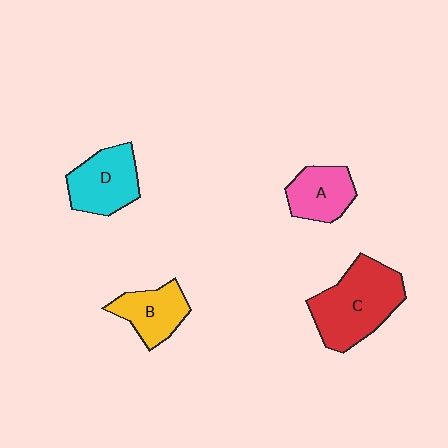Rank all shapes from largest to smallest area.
From largest to smallest: C (red), D (cyan), B (yellow), A (pink).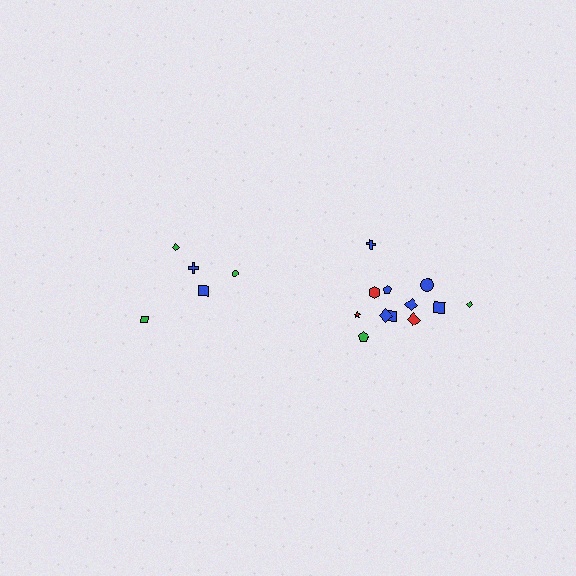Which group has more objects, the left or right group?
The right group.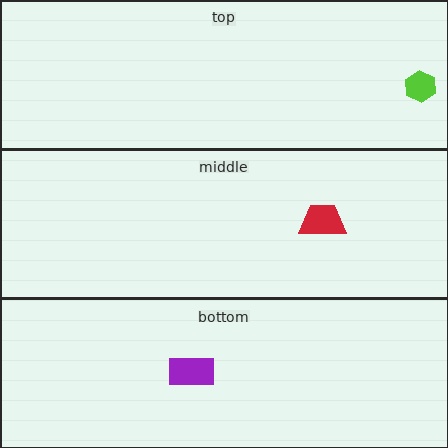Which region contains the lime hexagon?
The top region.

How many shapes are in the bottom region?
1.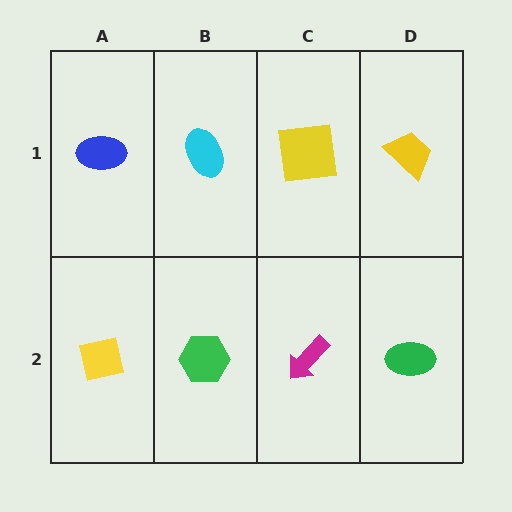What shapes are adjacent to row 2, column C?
A yellow square (row 1, column C), a green hexagon (row 2, column B), a green ellipse (row 2, column D).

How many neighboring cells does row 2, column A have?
2.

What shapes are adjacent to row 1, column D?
A green ellipse (row 2, column D), a yellow square (row 1, column C).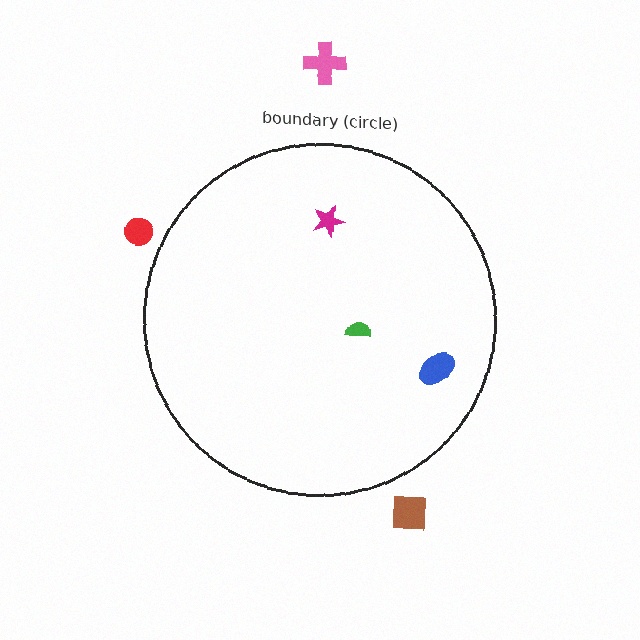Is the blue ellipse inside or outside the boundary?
Inside.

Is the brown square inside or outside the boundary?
Outside.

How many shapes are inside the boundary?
3 inside, 3 outside.